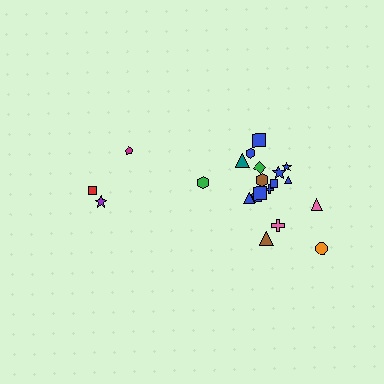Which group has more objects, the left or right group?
The right group.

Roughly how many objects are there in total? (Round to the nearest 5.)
Roughly 20 objects in total.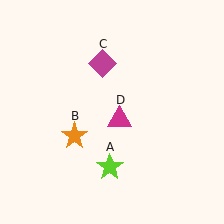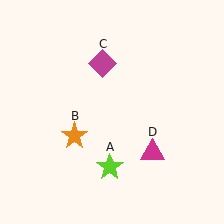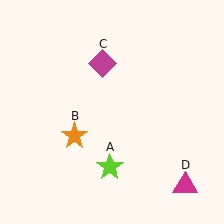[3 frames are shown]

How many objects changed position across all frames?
1 object changed position: magenta triangle (object D).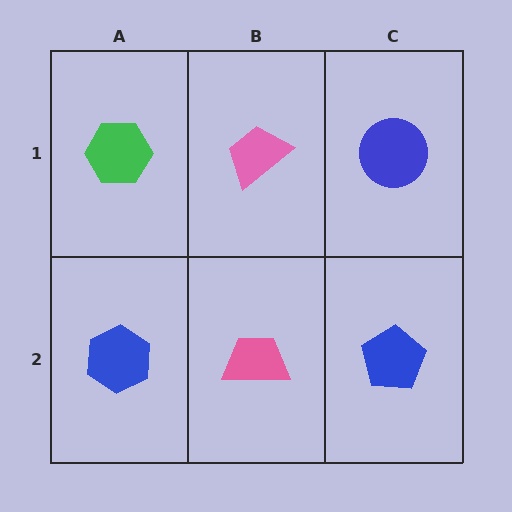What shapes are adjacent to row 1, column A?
A blue hexagon (row 2, column A), a pink trapezoid (row 1, column B).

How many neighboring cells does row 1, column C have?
2.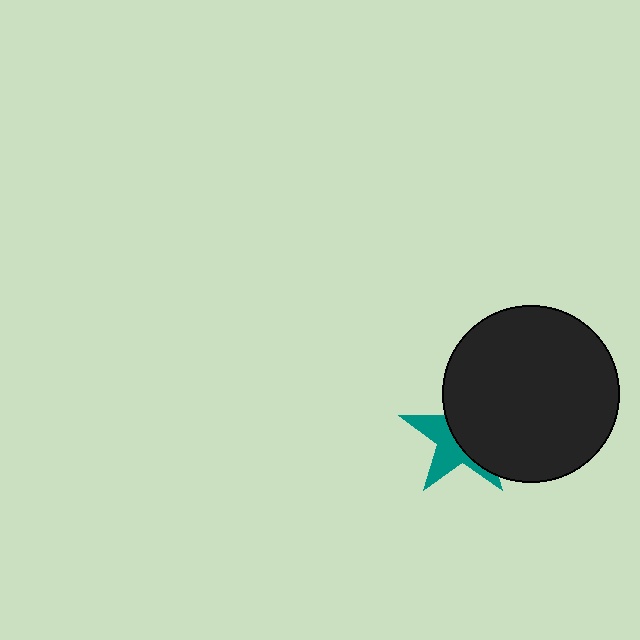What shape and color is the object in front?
The object in front is a black circle.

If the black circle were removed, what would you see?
You would see the complete teal star.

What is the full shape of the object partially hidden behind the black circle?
The partially hidden object is a teal star.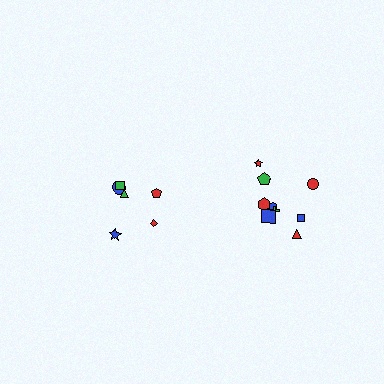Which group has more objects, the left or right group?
The right group.